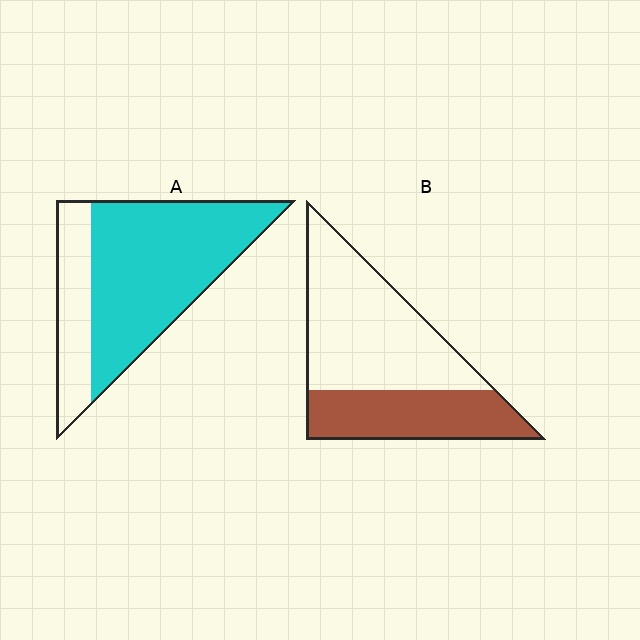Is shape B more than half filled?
No.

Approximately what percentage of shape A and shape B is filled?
A is approximately 75% and B is approximately 35%.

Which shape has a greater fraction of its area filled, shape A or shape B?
Shape A.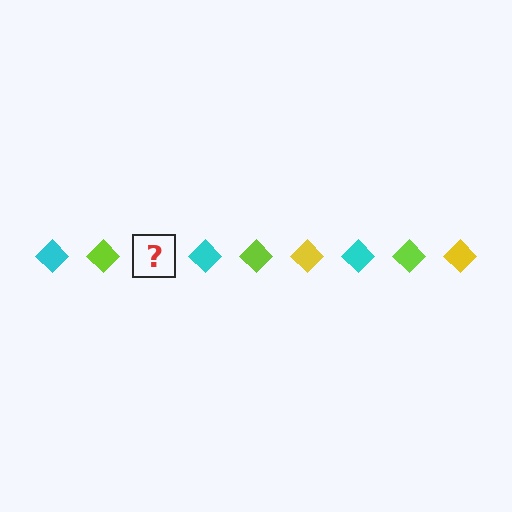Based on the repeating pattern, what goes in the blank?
The blank should be a yellow diamond.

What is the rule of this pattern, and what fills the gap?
The rule is that the pattern cycles through cyan, lime, yellow diamonds. The gap should be filled with a yellow diamond.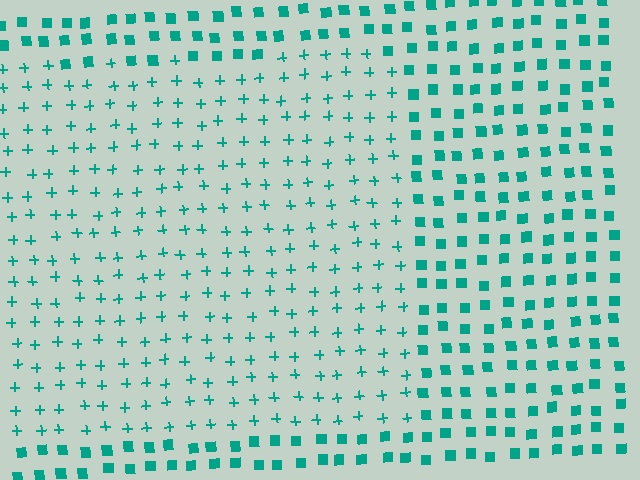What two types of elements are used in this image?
The image uses plus signs inside the rectangle region and squares outside it.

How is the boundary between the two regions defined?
The boundary is defined by a change in element shape: plus signs inside vs. squares outside. All elements share the same color and spacing.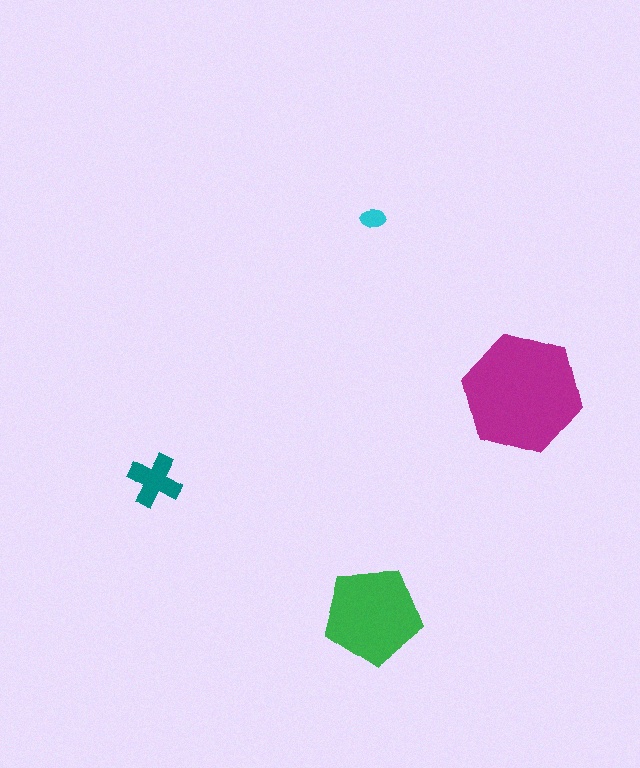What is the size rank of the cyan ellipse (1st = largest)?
4th.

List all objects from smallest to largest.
The cyan ellipse, the teal cross, the green pentagon, the magenta hexagon.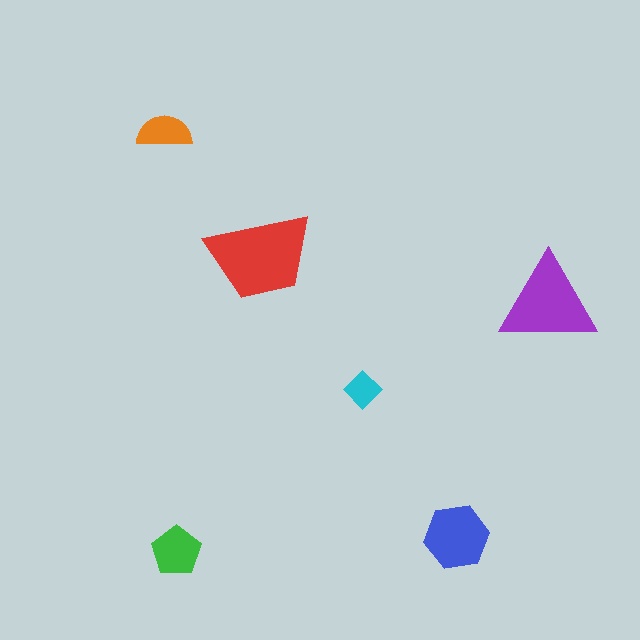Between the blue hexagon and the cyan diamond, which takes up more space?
The blue hexagon.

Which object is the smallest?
The cyan diamond.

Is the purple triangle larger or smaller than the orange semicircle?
Larger.